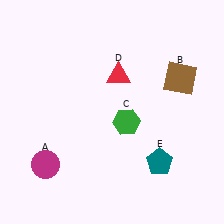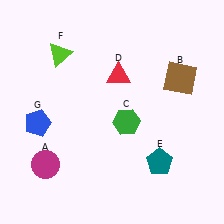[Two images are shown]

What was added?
A lime triangle (F), a blue pentagon (G) were added in Image 2.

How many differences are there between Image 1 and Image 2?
There are 2 differences between the two images.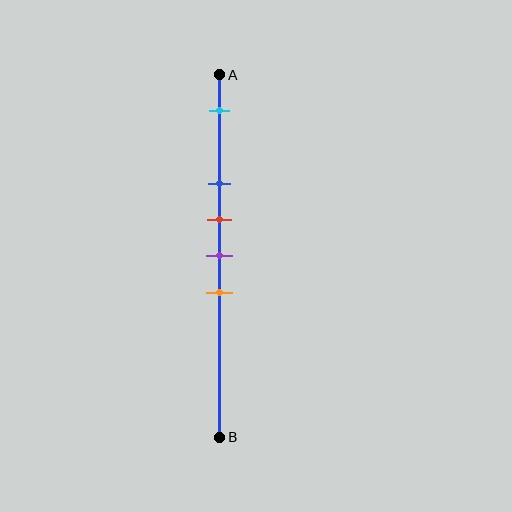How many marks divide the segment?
There are 5 marks dividing the segment.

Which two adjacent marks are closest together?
The red and purple marks are the closest adjacent pair.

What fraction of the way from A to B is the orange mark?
The orange mark is approximately 60% (0.6) of the way from A to B.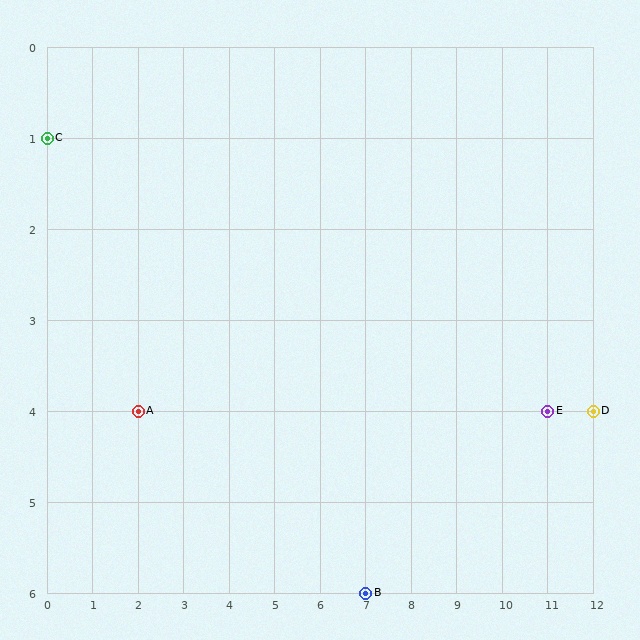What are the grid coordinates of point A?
Point A is at grid coordinates (2, 4).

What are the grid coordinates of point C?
Point C is at grid coordinates (0, 1).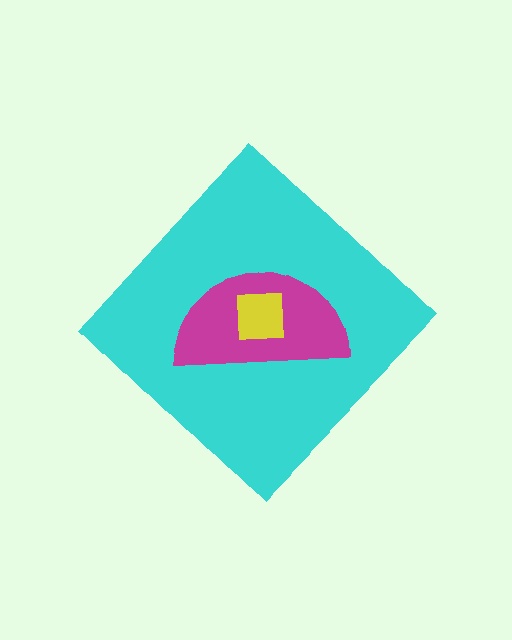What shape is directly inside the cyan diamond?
The magenta semicircle.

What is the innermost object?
The yellow square.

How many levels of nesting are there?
3.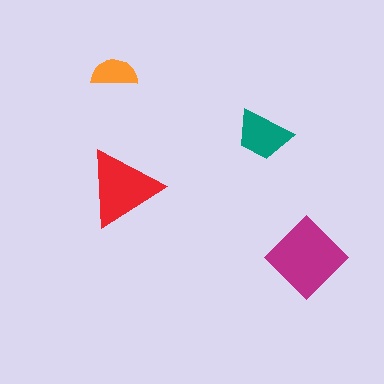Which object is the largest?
The magenta diamond.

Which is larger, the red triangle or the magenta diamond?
The magenta diamond.